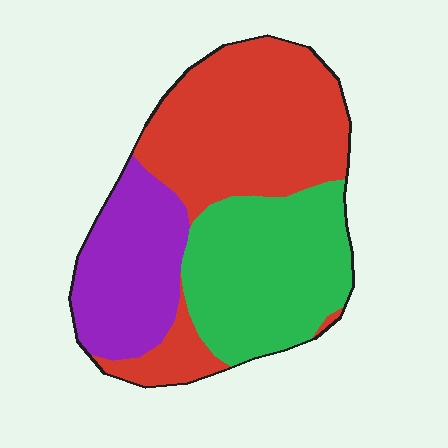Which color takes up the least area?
Purple, at roughly 25%.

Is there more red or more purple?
Red.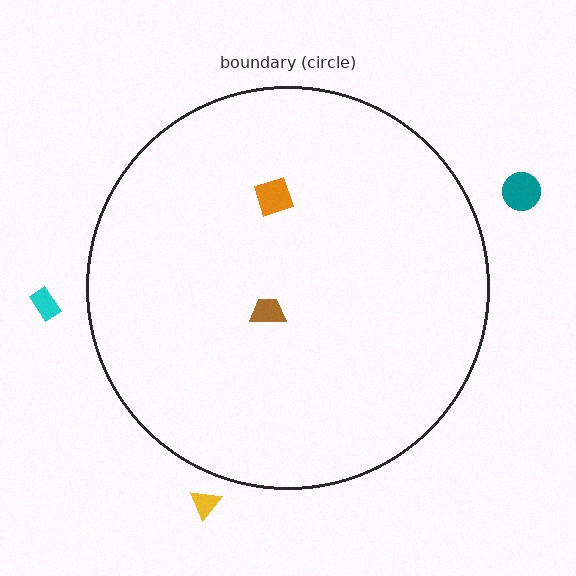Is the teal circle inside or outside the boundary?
Outside.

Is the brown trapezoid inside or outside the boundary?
Inside.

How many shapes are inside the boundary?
2 inside, 3 outside.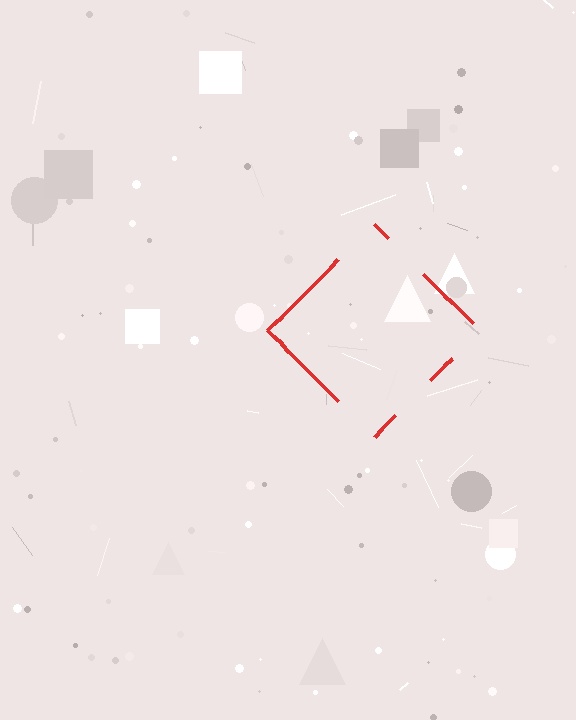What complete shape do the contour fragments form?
The contour fragments form a diamond.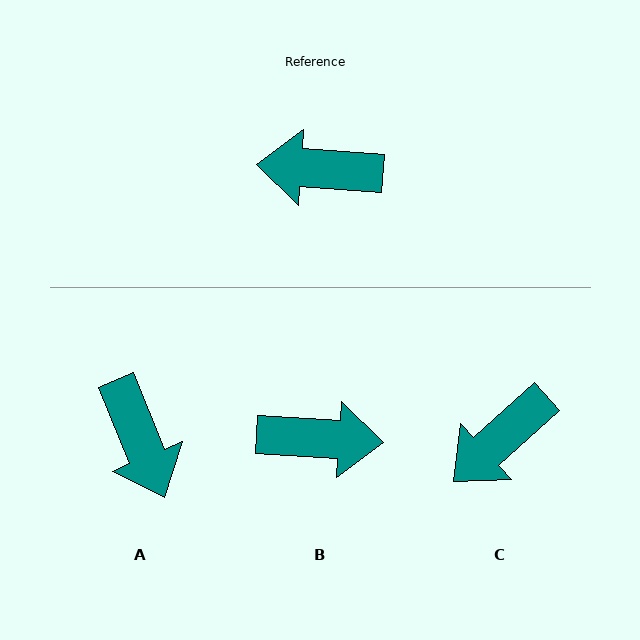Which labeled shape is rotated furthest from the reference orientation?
B, about 179 degrees away.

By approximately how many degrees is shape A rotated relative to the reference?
Approximately 117 degrees counter-clockwise.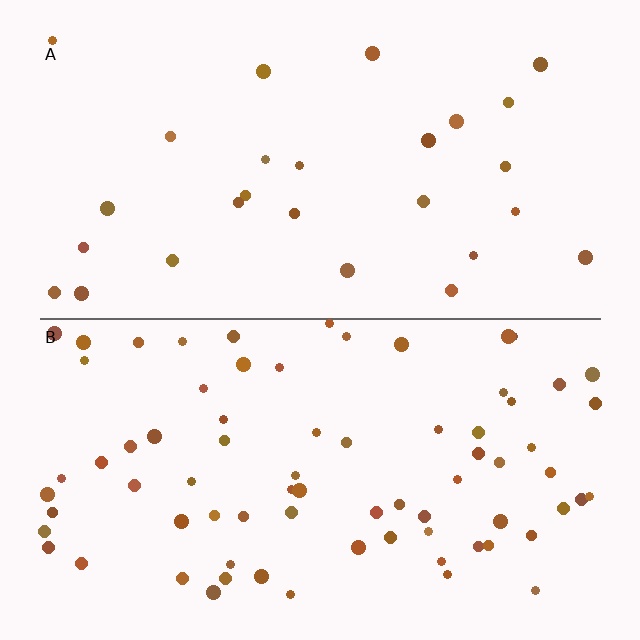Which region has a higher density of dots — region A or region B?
B (the bottom).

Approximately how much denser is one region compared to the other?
Approximately 2.8× — region B over region A.